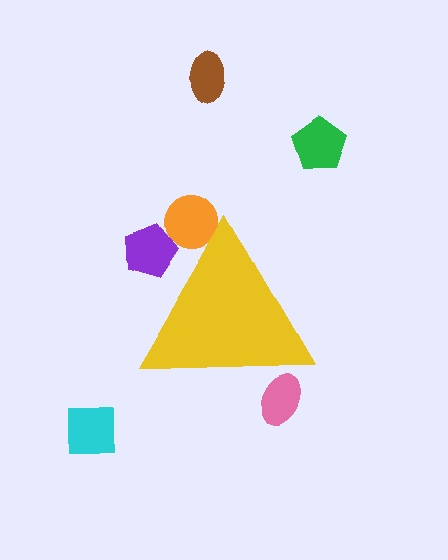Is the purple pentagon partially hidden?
Yes, the purple pentagon is partially hidden behind the yellow triangle.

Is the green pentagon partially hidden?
No, the green pentagon is fully visible.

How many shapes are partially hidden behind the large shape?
3 shapes are partially hidden.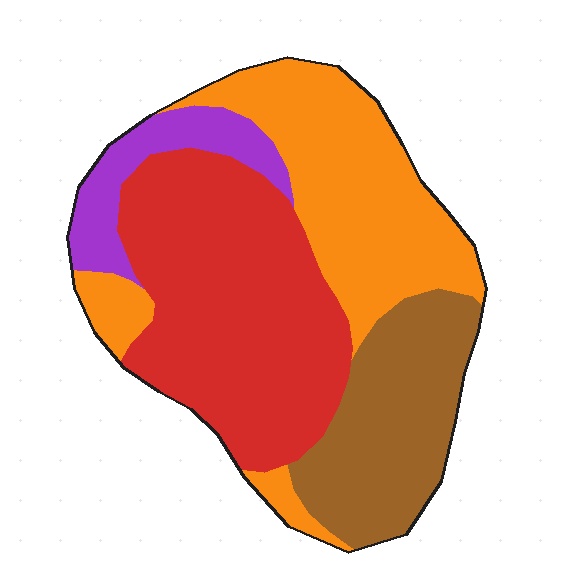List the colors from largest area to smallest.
From largest to smallest: red, orange, brown, purple.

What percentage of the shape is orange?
Orange covers around 30% of the shape.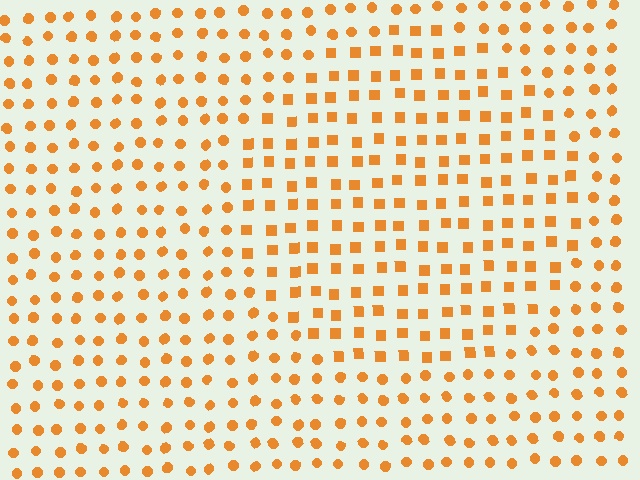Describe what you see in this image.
The image is filled with small orange elements arranged in a uniform grid. A circle-shaped region contains squares, while the surrounding area contains circles. The boundary is defined purely by the change in element shape.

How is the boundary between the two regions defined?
The boundary is defined by a change in element shape: squares inside vs. circles outside. All elements share the same color and spacing.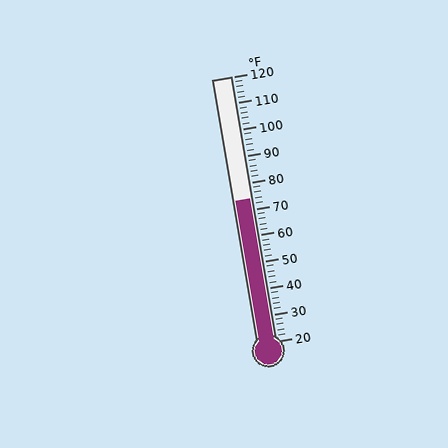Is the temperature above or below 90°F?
The temperature is below 90°F.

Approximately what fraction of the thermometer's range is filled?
The thermometer is filled to approximately 55% of its range.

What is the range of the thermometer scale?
The thermometer scale ranges from 20°F to 120°F.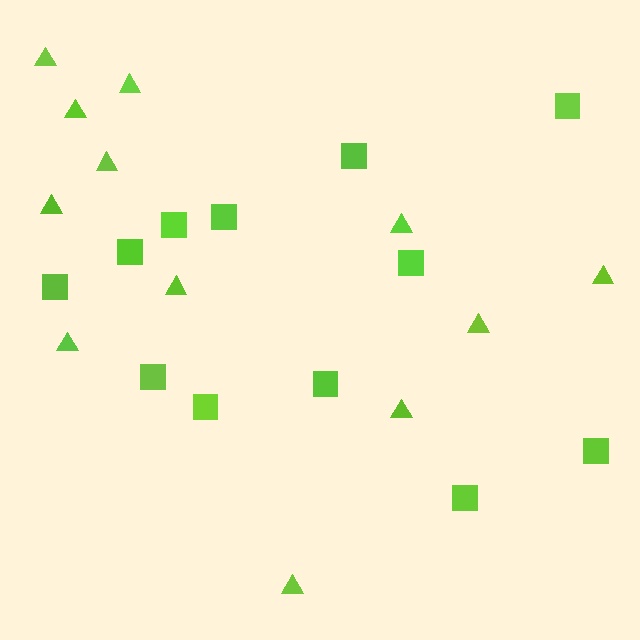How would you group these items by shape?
There are 2 groups: one group of squares (12) and one group of triangles (12).